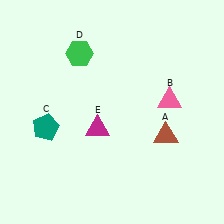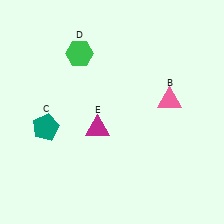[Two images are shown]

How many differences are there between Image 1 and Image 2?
There is 1 difference between the two images.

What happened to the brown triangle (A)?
The brown triangle (A) was removed in Image 2. It was in the bottom-right area of Image 1.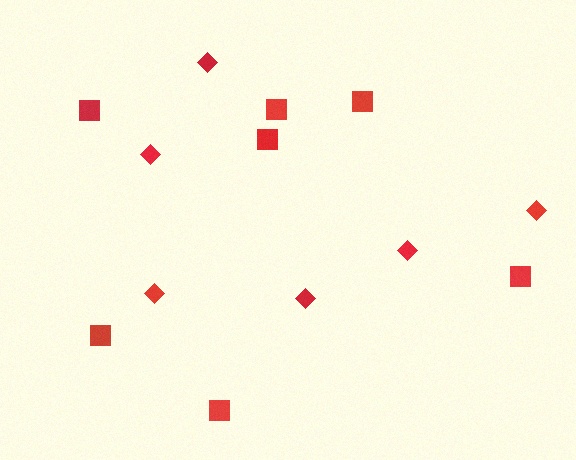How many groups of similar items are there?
There are 2 groups: one group of squares (7) and one group of diamonds (6).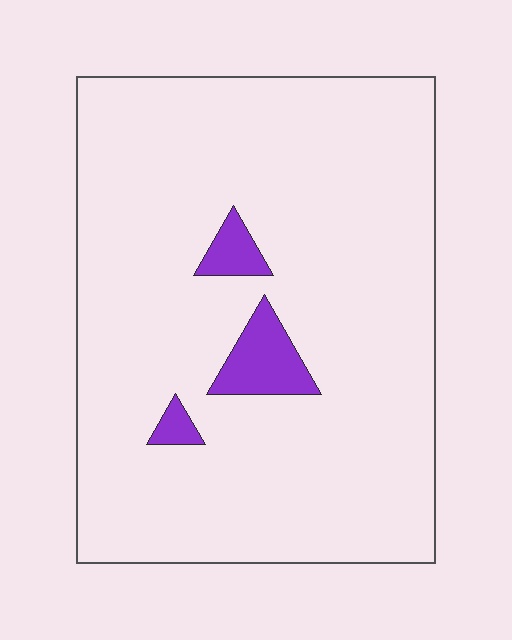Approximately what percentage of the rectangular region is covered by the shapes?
Approximately 5%.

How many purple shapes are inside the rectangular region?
3.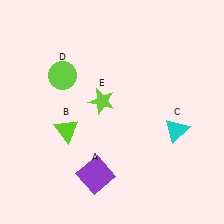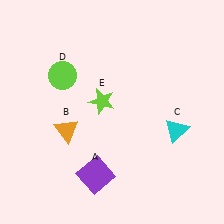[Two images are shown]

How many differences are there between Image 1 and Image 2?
There is 1 difference between the two images.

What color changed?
The triangle (B) changed from lime in Image 1 to orange in Image 2.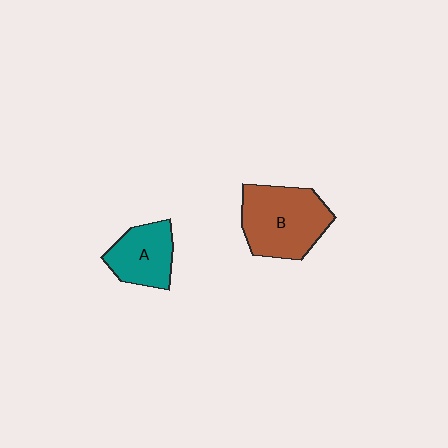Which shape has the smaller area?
Shape A (teal).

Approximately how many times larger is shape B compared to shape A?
Approximately 1.6 times.